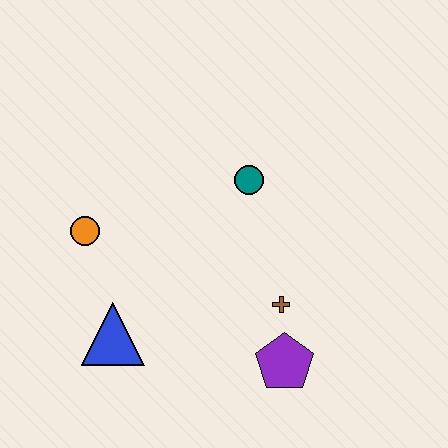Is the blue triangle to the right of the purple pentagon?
No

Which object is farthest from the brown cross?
The orange circle is farthest from the brown cross.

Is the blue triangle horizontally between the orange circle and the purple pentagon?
Yes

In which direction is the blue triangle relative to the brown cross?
The blue triangle is to the left of the brown cross.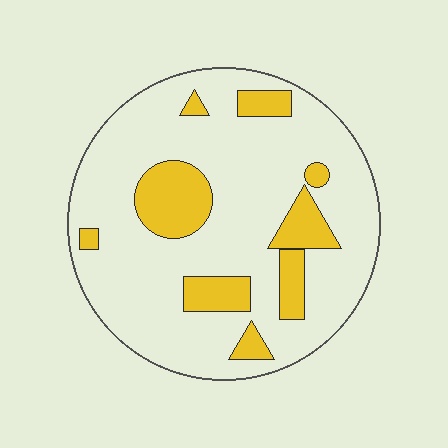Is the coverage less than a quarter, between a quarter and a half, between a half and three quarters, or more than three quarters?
Less than a quarter.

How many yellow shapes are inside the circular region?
9.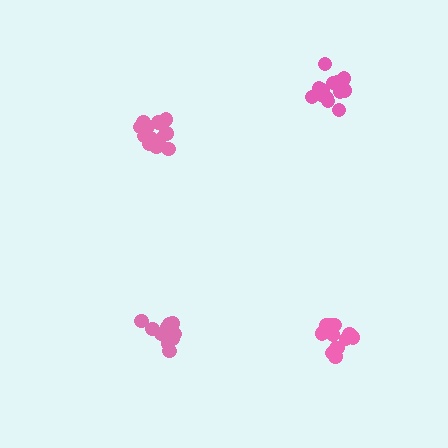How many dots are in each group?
Group 1: 13 dots, Group 2: 15 dots, Group 3: 13 dots, Group 4: 17 dots (58 total).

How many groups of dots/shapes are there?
There are 4 groups.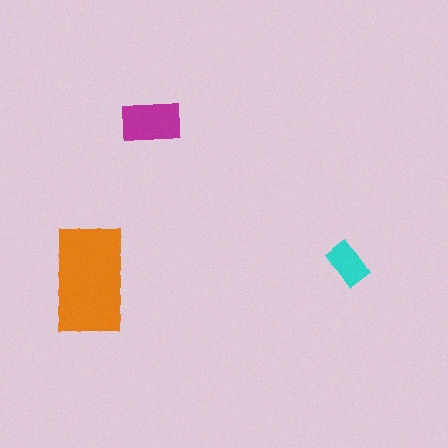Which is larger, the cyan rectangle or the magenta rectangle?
The magenta one.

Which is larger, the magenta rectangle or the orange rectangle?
The orange one.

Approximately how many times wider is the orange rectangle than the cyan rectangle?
About 2.5 times wider.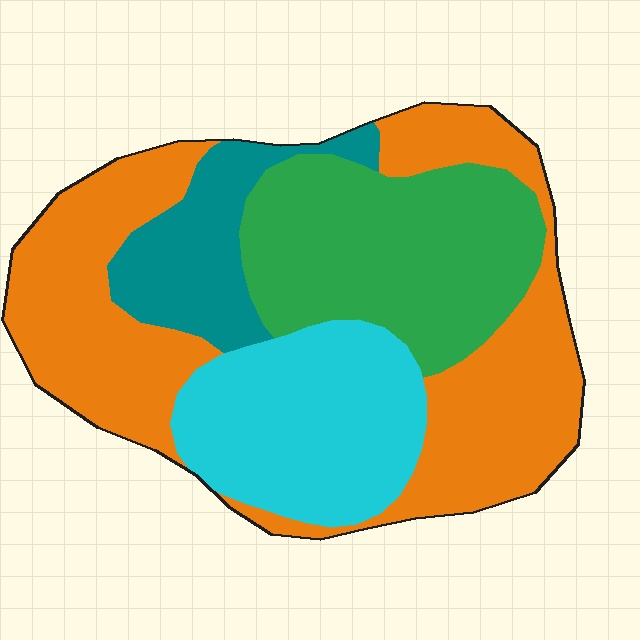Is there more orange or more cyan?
Orange.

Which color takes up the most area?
Orange, at roughly 40%.